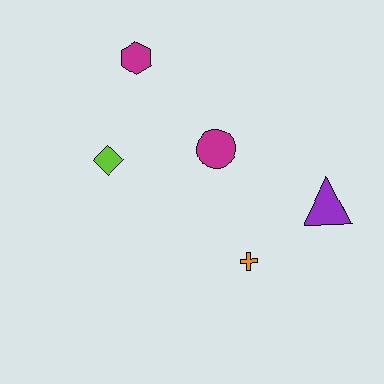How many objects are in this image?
There are 5 objects.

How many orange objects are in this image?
There is 1 orange object.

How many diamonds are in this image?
There is 1 diamond.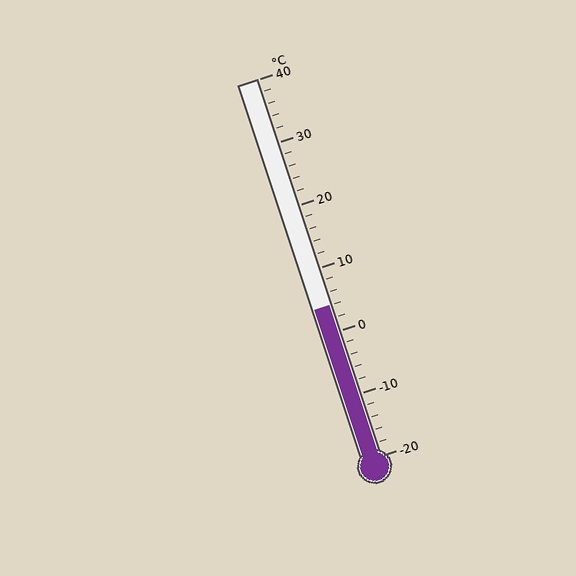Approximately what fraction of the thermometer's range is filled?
The thermometer is filled to approximately 40% of its range.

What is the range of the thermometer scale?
The thermometer scale ranges from -20°C to 40°C.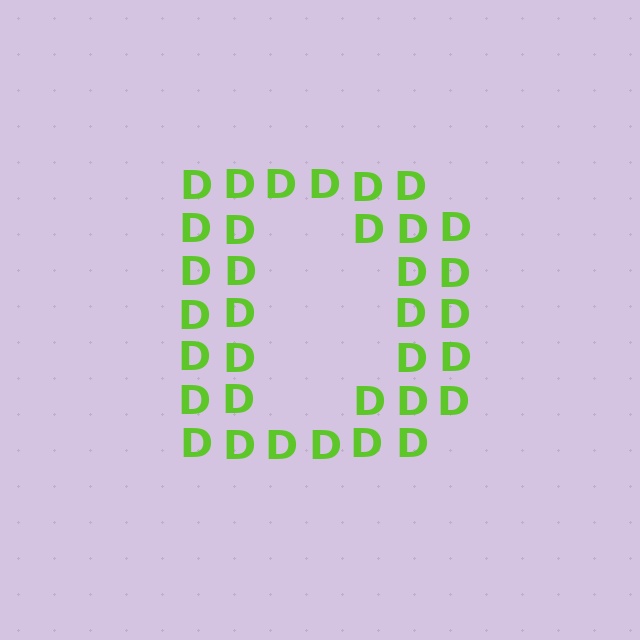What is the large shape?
The large shape is the letter D.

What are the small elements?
The small elements are letter D's.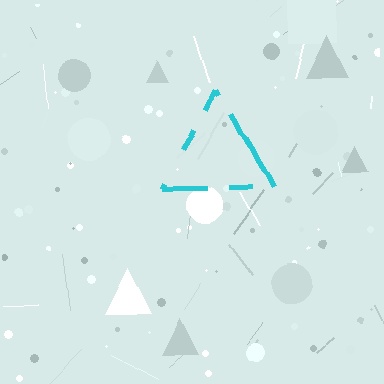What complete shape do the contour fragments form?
The contour fragments form a triangle.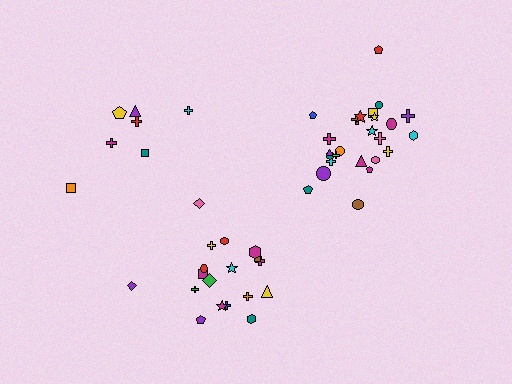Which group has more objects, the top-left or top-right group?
The top-right group.